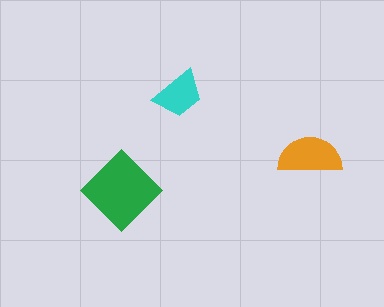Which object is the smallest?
The cyan trapezoid.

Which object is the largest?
The green diamond.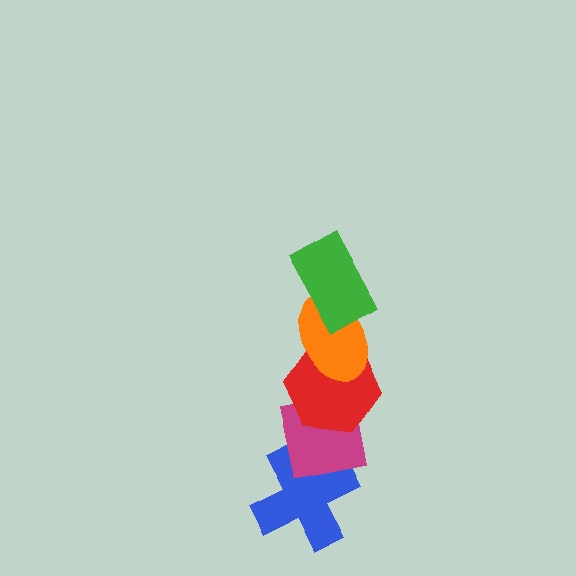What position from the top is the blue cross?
The blue cross is 5th from the top.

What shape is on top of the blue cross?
The magenta square is on top of the blue cross.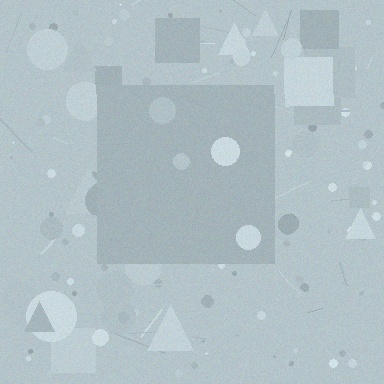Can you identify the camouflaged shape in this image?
The camouflaged shape is a square.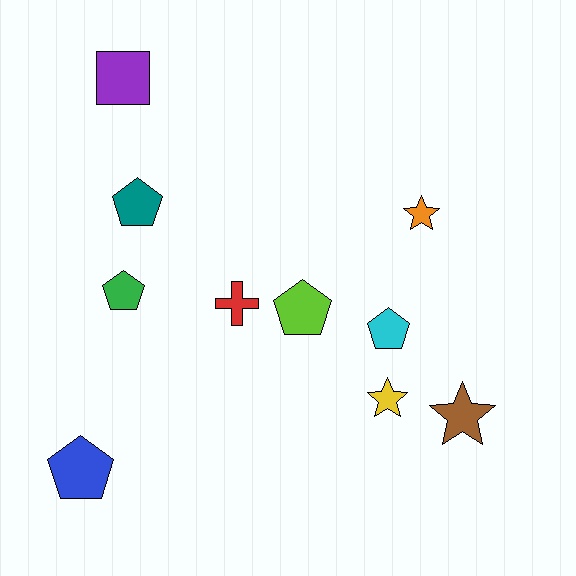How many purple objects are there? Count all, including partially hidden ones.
There is 1 purple object.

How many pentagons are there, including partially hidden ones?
There are 5 pentagons.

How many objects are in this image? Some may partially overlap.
There are 10 objects.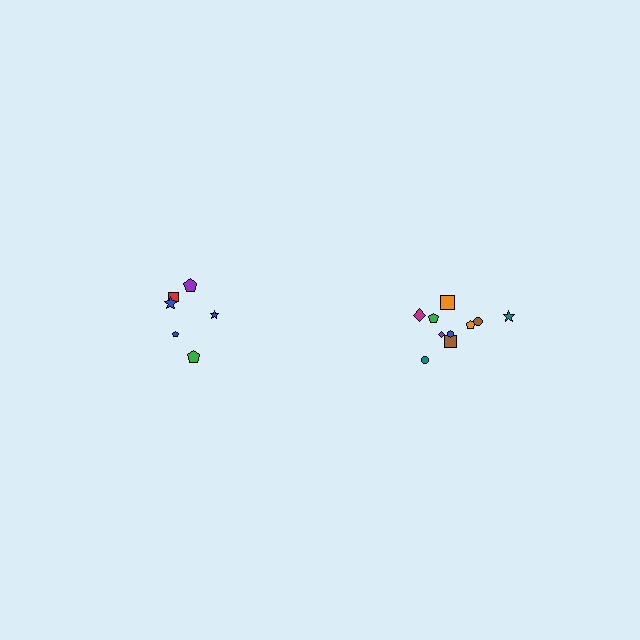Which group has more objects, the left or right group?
The right group.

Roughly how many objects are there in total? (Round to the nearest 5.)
Roughly 15 objects in total.